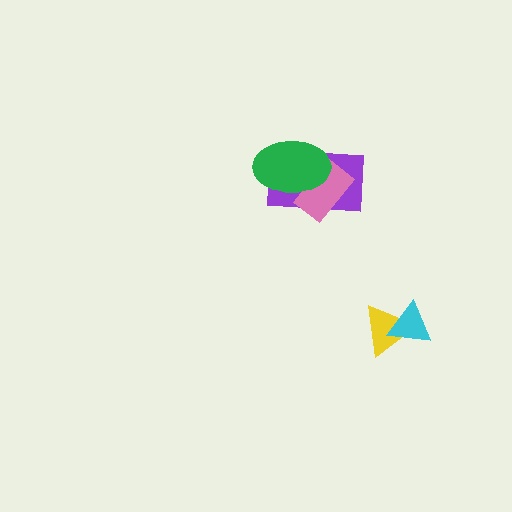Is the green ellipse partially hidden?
No, no other shape covers it.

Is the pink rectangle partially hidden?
Yes, it is partially covered by another shape.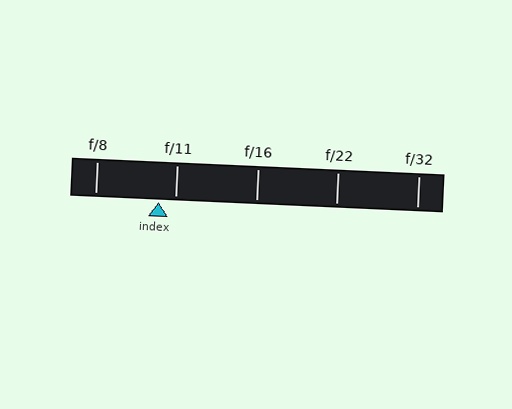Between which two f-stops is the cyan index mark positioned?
The index mark is between f/8 and f/11.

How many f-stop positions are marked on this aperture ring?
There are 5 f-stop positions marked.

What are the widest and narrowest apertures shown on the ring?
The widest aperture shown is f/8 and the narrowest is f/32.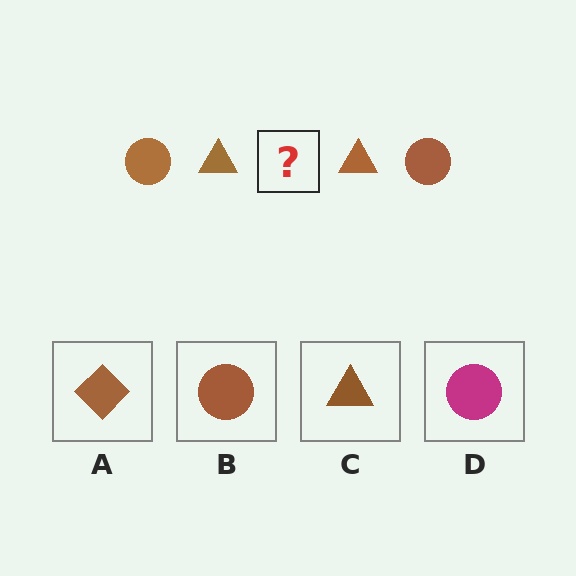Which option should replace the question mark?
Option B.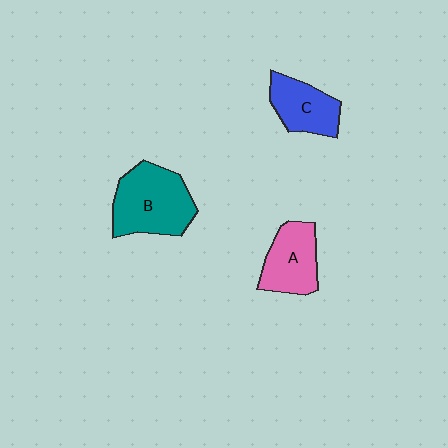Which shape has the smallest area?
Shape C (blue).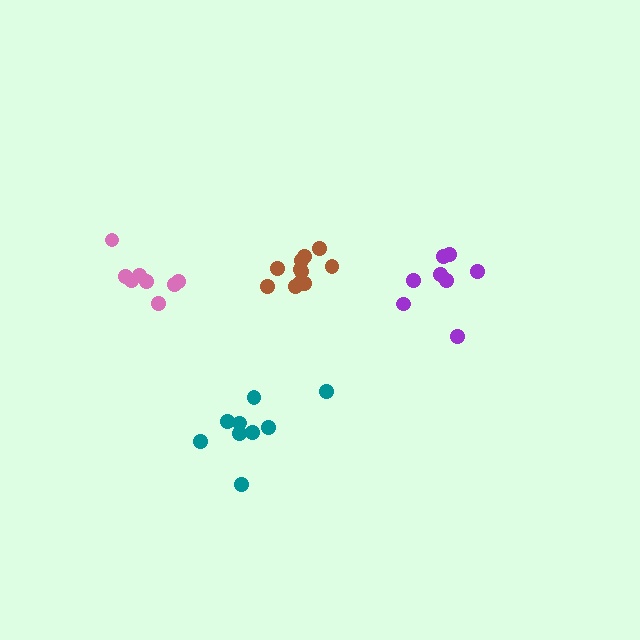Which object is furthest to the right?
The purple cluster is rightmost.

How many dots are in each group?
Group 1: 8 dots, Group 2: 8 dots, Group 3: 12 dots, Group 4: 9 dots (37 total).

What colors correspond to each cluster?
The clusters are colored: purple, pink, brown, teal.